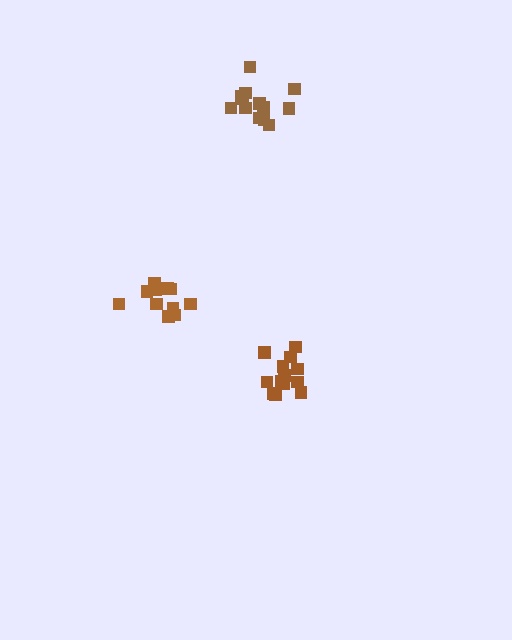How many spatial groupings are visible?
There are 3 spatial groupings.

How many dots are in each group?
Group 1: 13 dots, Group 2: 13 dots, Group 3: 11 dots (37 total).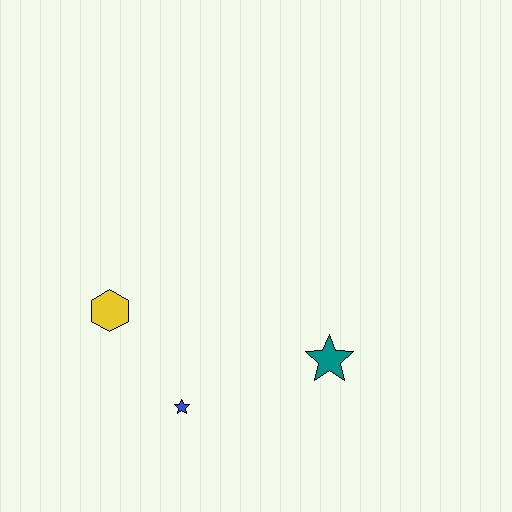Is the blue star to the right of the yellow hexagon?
Yes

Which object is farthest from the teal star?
The yellow hexagon is farthest from the teal star.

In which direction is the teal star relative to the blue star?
The teal star is to the right of the blue star.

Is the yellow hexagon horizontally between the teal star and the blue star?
No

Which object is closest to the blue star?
The yellow hexagon is closest to the blue star.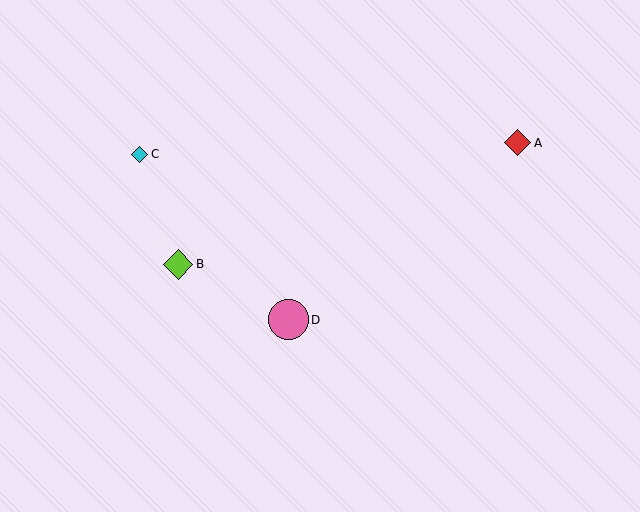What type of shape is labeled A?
Shape A is a red diamond.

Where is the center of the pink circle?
The center of the pink circle is at (288, 320).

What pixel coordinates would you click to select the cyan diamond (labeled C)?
Click at (139, 154) to select the cyan diamond C.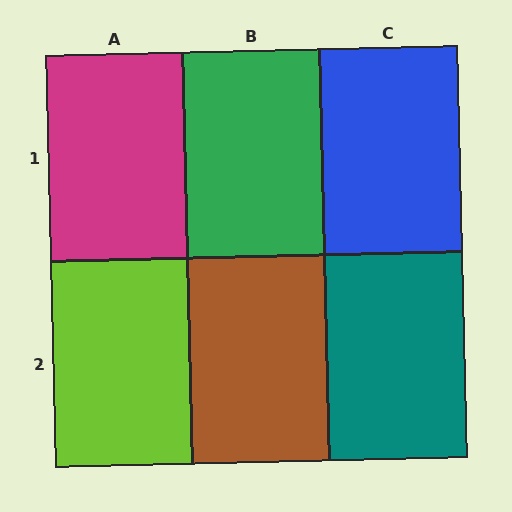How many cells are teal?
1 cell is teal.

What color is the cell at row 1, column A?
Magenta.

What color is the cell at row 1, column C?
Blue.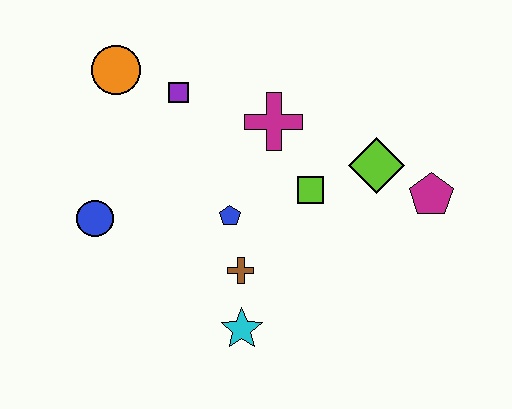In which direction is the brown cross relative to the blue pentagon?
The brown cross is below the blue pentagon.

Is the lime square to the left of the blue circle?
No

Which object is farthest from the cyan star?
The orange circle is farthest from the cyan star.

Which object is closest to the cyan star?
The brown cross is closest to the cyan star.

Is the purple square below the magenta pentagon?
No